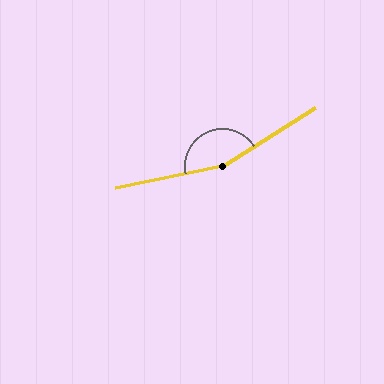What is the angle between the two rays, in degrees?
Approximately 159 degrees.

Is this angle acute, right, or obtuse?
It is obtuse.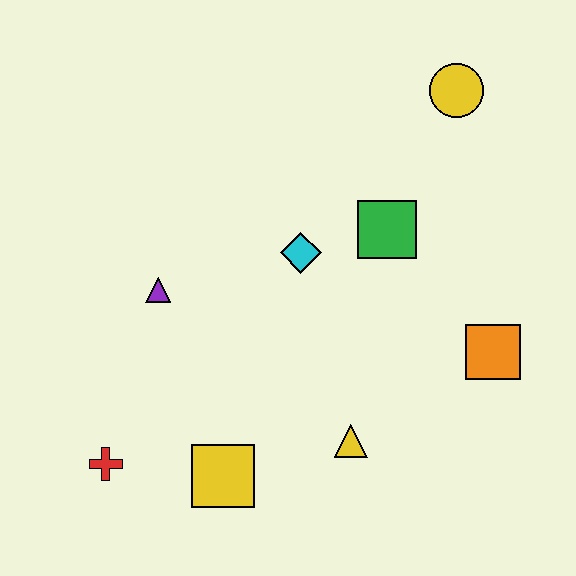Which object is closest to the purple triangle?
The cyan diamond is closest to the purple triangle.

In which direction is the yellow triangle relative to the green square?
The yellow triangle is below the green square.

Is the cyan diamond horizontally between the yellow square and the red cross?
No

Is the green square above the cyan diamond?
Yes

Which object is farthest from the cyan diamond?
The red cross is farthest from the cyan diamond.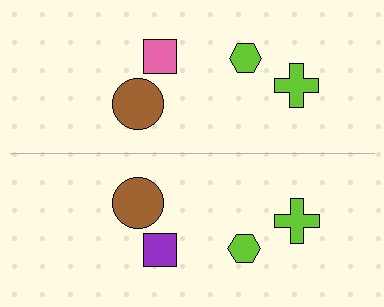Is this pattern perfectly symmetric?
No, the pattern is not perfectly symmetric. The purple square on the bottom side breaks the symmetry — its mirror counterpart is pink.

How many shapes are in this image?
There are 8 shapes in this image.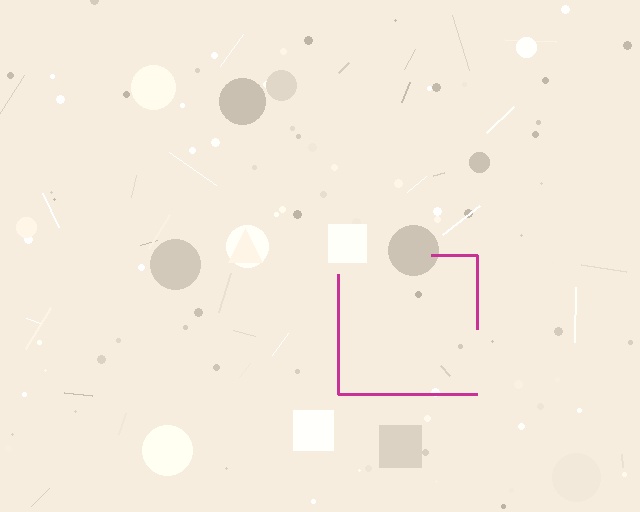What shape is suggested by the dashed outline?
The dashed outline suggests a square.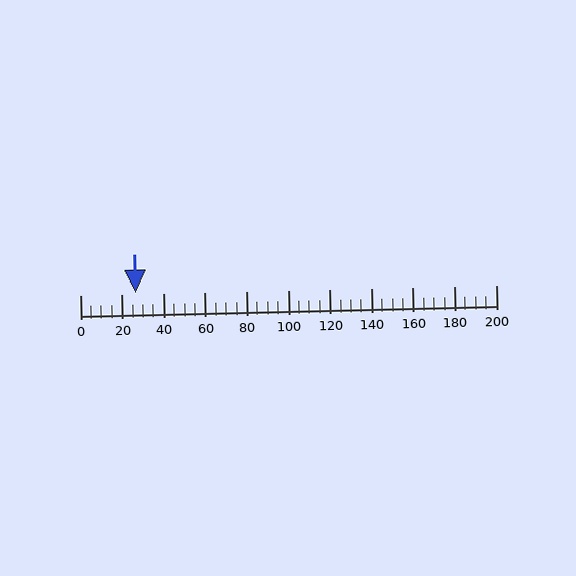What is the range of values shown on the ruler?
The ruler shows values from 0 to 200.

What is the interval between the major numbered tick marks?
The major tick marks are spaced 20 units apart.